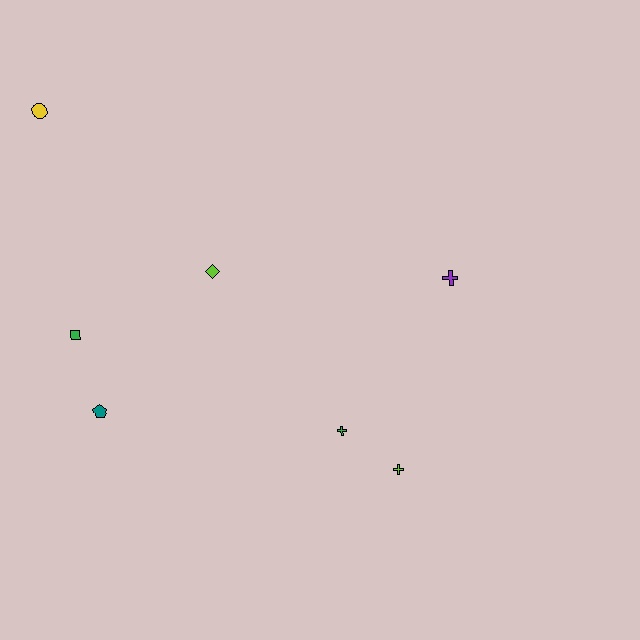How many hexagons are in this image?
There are no hexagons.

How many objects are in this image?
There are 7 objects.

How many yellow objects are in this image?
There is 1 yellow object.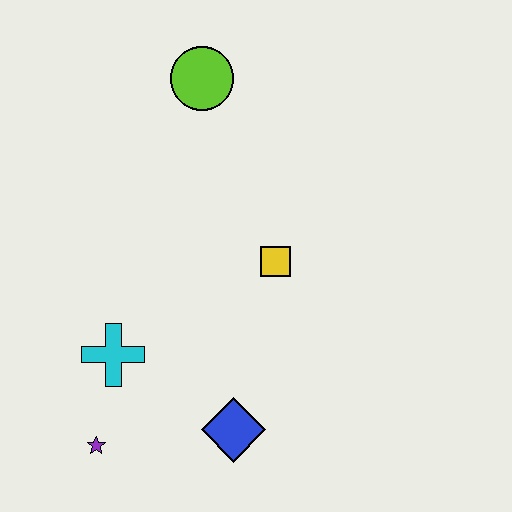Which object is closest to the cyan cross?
The purple star is closest to the cyan cross.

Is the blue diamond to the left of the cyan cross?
No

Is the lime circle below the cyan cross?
No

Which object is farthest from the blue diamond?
The lime circle is farthest from the blue diamond.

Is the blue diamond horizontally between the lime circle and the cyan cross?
No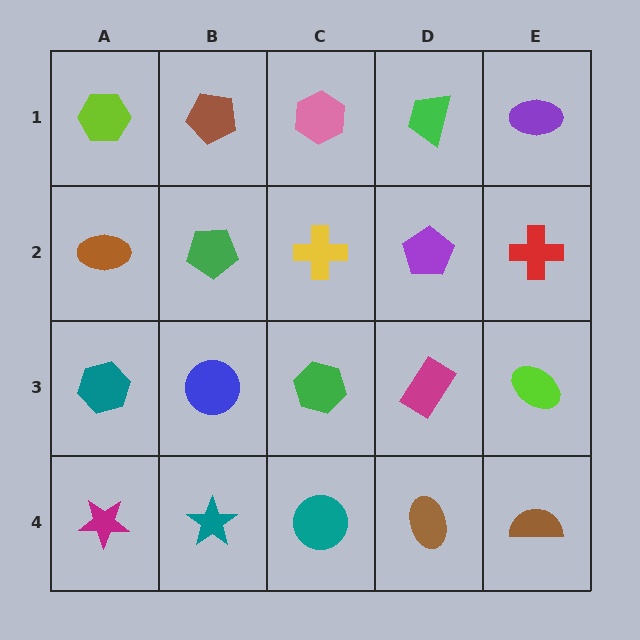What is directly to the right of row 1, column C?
A green trapezoid.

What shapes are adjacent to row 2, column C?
A pink hexagon (row 1, column C), a green hexagon (row 3, column C), a green pentagon (row 2, column B), a purple pentagon (row 2, column D).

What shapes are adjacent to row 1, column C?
A yellow cross (row 2, column C), a brown pentagon (row 1, column B), a green trapezoid (row 1, column D).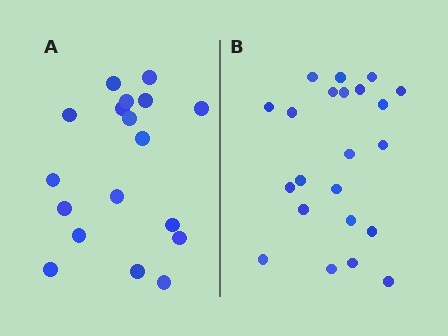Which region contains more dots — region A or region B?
Region B (the right region) has more dots.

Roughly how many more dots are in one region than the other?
Region B has about 4 more dots than region A.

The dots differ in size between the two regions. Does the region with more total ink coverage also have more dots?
No. Region A has more total ink coverage because its dots are larger, but region B actually contains more individual dots. Total area can be misleading — the number of items is what matters here.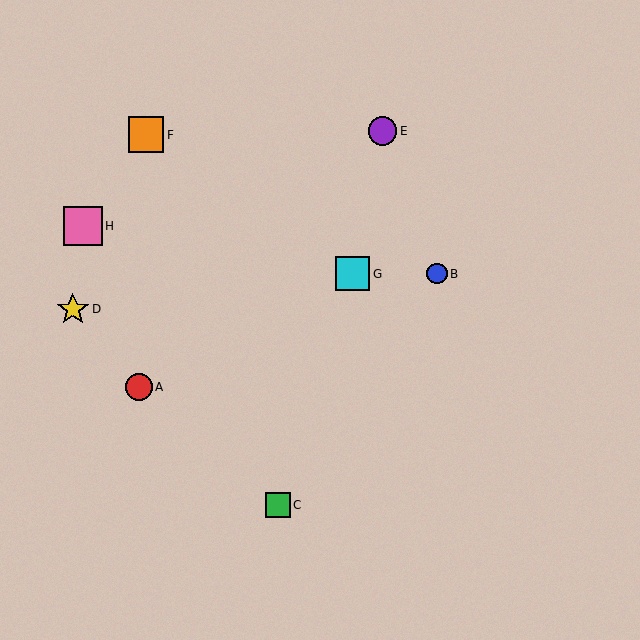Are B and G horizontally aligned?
Yes, both are at y≈274.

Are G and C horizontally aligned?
No, G is at y≈274 and C is at y≈505.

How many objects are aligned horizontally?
2 objects (B, G) are aligned horizontally.